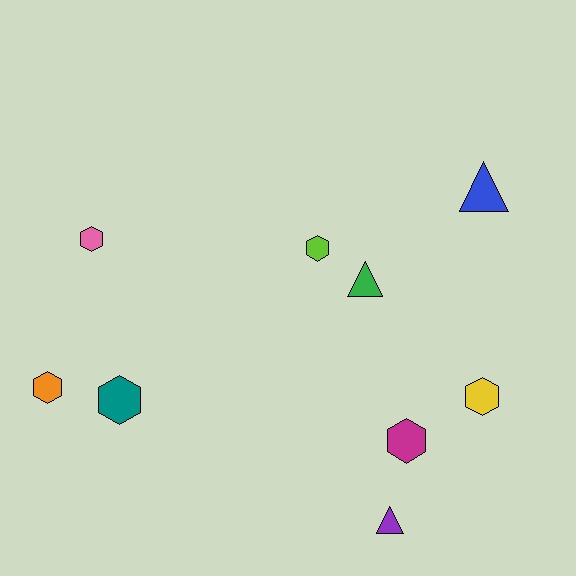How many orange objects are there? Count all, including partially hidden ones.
There is 1 orange object.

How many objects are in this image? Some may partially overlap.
There are 9 objects.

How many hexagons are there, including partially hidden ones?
There are 6 hexagons.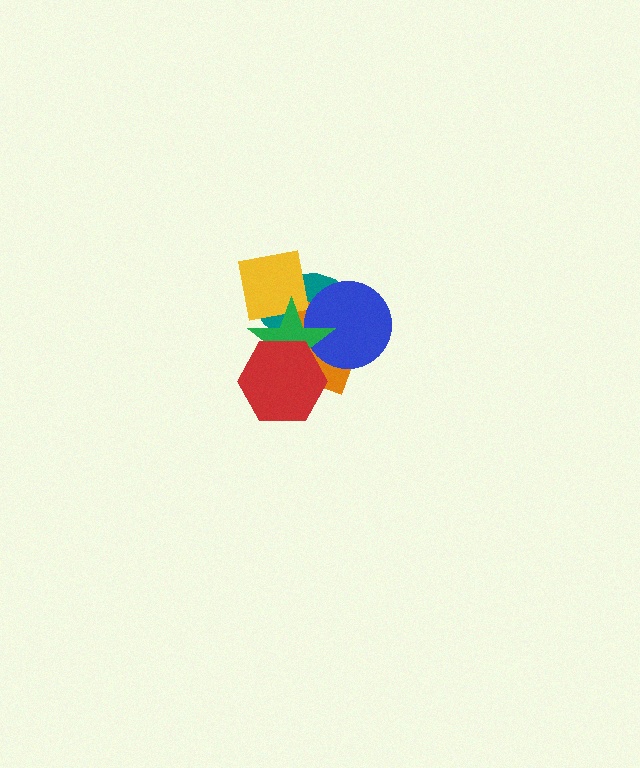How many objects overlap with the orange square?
4 objects overlap with the orange square.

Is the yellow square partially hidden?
Yes, it is partially covered by another shape.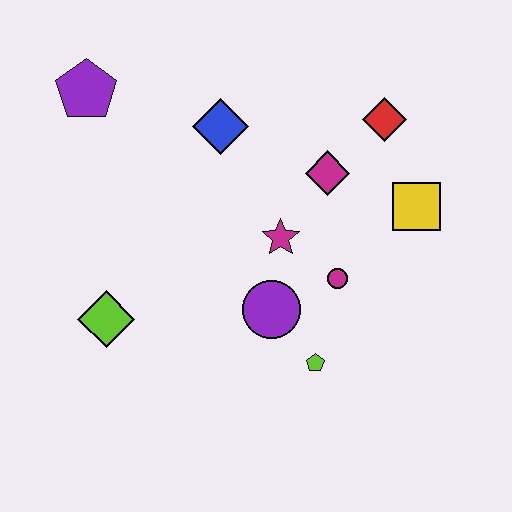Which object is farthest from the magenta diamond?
The lime diamond is farthest from the magenta diamond.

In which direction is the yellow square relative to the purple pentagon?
The yellow square is to the right of the purple pentagon.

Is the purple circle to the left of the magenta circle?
Yes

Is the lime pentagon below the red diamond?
Yes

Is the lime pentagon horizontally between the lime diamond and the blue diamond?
No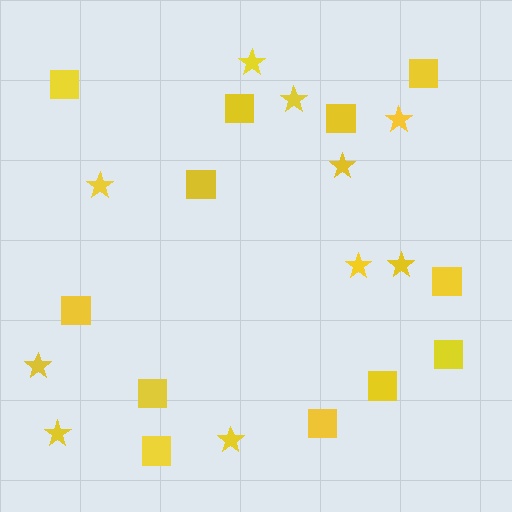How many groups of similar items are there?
There are 2 groups: one group of stars (10) and one group of squares (12).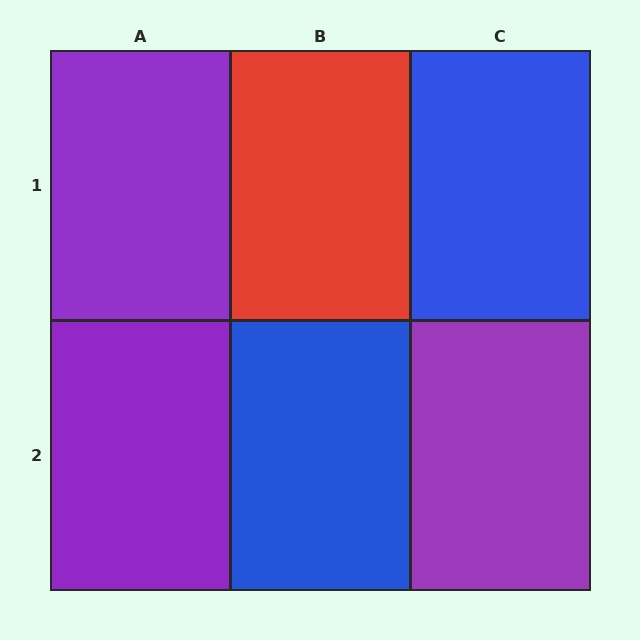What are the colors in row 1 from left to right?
Purple, red, blue.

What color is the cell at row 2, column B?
Blue.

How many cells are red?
1 cell is red.